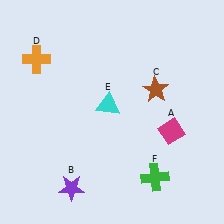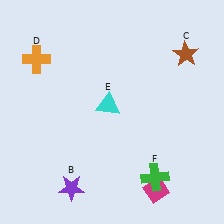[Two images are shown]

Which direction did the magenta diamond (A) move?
The magenta diamond (A) moved down.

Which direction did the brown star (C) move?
The brown star (C) moved up.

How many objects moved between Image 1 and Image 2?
2 objects moved between the two images.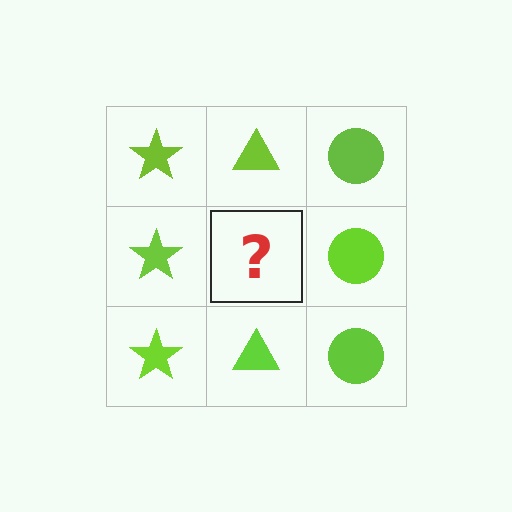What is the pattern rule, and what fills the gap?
The rule is that each column has a consistent shape. The gap should be filled with a lime triangle.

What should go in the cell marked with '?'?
The missing cell should contain a lime triangle.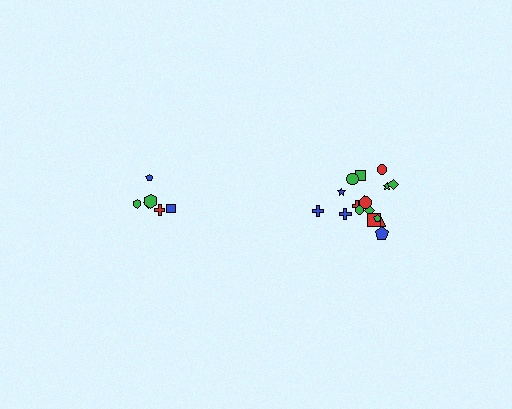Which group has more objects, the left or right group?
The right group.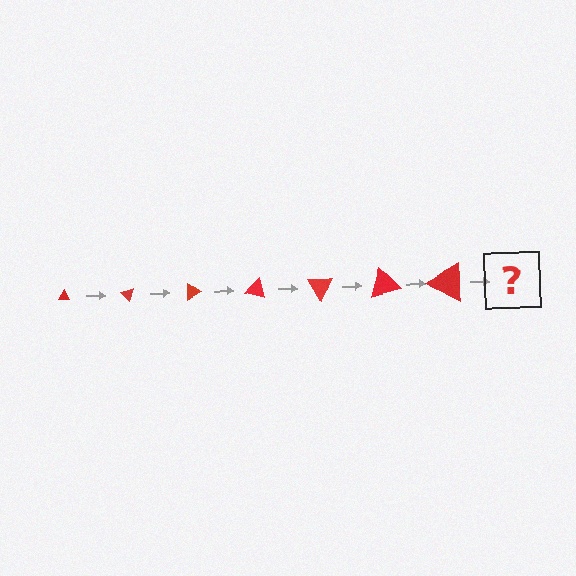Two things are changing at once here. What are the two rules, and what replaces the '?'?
The two rules are that the triangle grows larger each step and it rotates 45 degrees each step. The '?' should be a triangle, larger than the previous one and rotated 315 degrees from the start.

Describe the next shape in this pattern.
It should be a triangle, larger than the previous one and rotated 315 degrees from the start.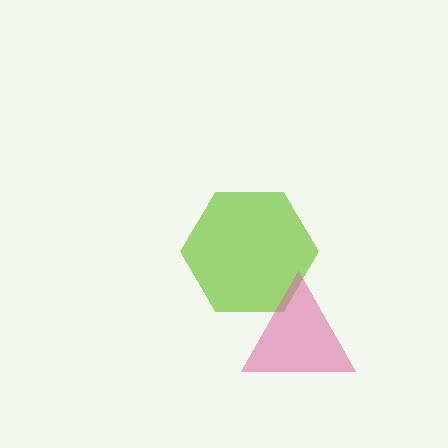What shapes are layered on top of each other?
The layered shapes are: a lime hexagon, a pink triangle.